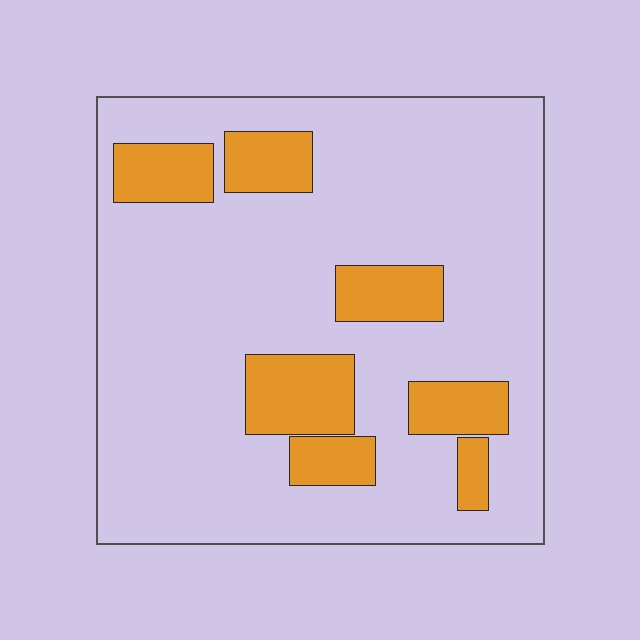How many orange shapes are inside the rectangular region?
7.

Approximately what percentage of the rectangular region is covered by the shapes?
Approximately 20%.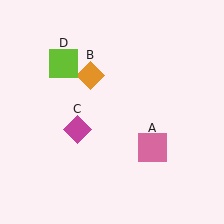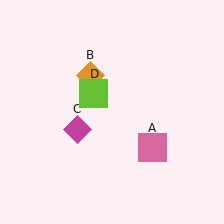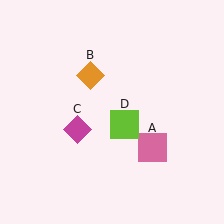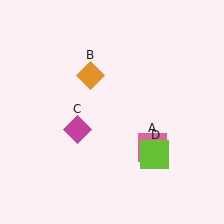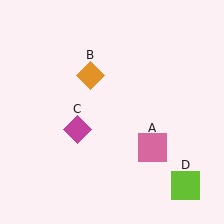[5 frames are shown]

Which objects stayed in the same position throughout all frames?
Pink square (object A) and orange diamond (object B) and magenta diamond (object C) remained stationary.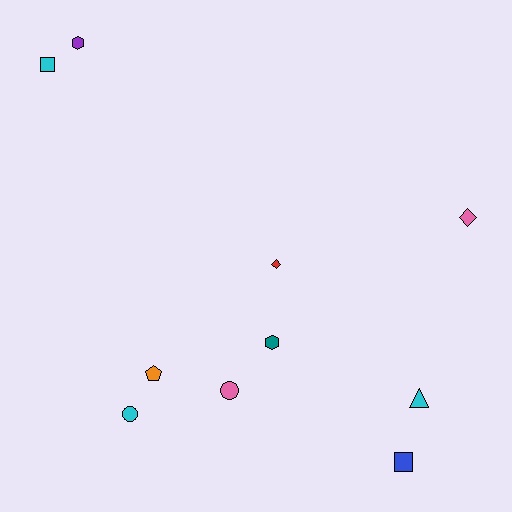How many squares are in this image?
There are 2 squares.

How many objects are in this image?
There are 10 objects.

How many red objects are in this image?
There is 1 red object.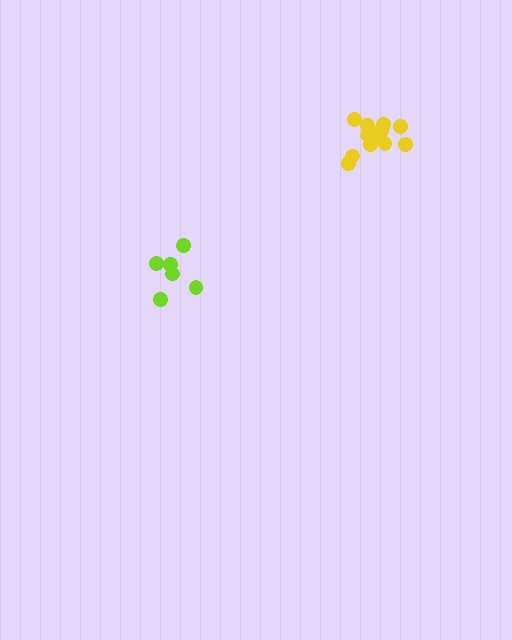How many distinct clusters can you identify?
There are 2 distinct clusters.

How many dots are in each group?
Group 1: 12 dots, Group 2: 6 dots (18 total).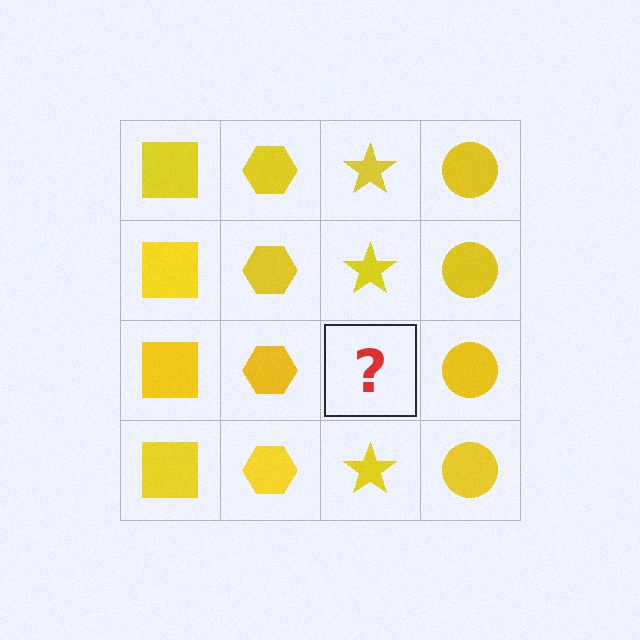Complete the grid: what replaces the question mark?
The question mark should be replaced with a yellow star.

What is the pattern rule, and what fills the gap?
The rule is that each column has a consistent shape. The gap should be filled with a yellow star.